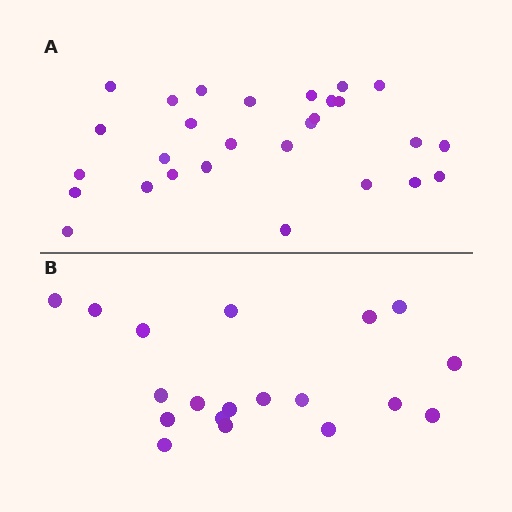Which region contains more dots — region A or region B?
Region A (the top region) has more dots.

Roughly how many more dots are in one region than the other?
Region A has roughly 8 or so more dots than region B.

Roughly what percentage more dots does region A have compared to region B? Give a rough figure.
About 45% more.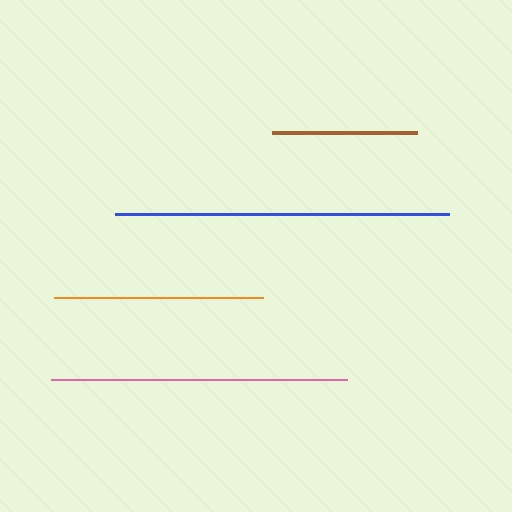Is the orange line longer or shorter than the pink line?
The pink line is longer than the orange line.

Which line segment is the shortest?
The brown line is the shortest at approximately 145 pixels.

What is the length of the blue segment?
The blue segment is approximately 334 pixels long.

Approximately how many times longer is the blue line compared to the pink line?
The blue line is approximately 1.1 times the length of the pink line.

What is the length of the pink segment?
The pink segment is approximately 296 pixels long.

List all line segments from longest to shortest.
From longest to shortest: blue, pink, orange, brown.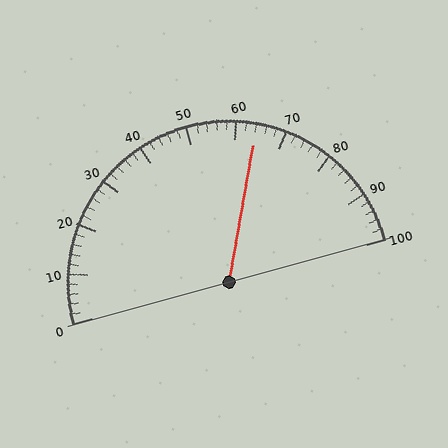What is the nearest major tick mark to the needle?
The nearest major tick mark is 60.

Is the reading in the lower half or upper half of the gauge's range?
The reading is in the upper half of the range (0 to 100).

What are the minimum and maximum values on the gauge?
The gauge ranges from 0 to 100.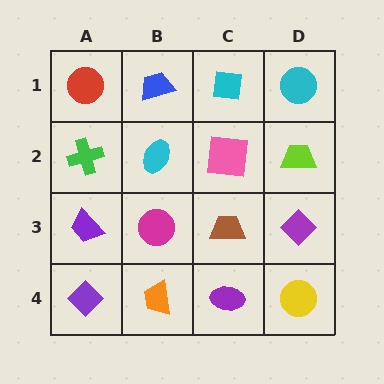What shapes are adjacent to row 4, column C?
A brown trapezoid (row 3, column C), an orange trapezoid (row 4, column B), a yellow circle (row 4, column D).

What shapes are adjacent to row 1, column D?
A lime trapezoid (row 2, column D), a cyan square (row 1, column C).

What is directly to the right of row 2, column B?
A pink square.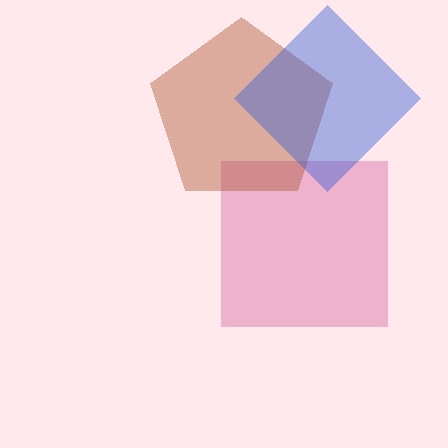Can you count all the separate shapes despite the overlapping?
Yes, there are 3 separate shapes.